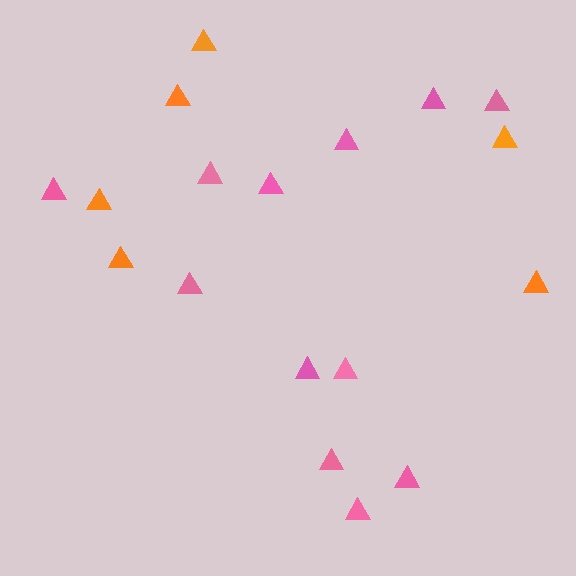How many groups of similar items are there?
There are 2 groups: one group of pink triangles (12) and one group of orange triangles (6).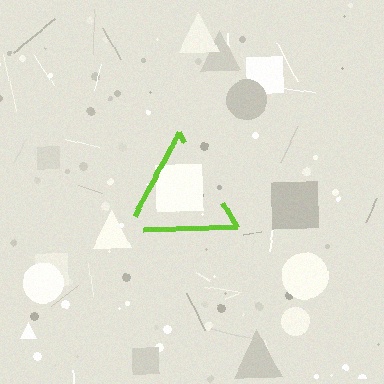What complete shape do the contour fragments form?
The contour fragments form a triangle.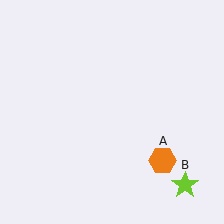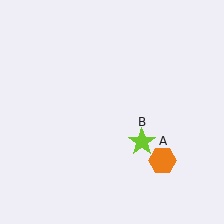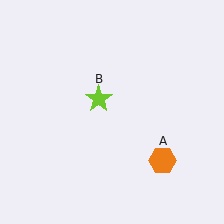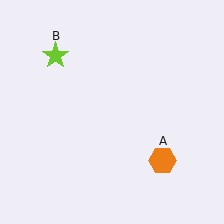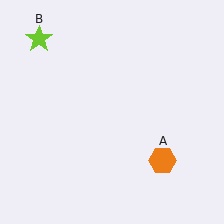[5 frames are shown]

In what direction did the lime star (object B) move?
The lime star (object B) moved up and to the left.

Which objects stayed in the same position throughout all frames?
Orange hexagon (object A) remained stationary.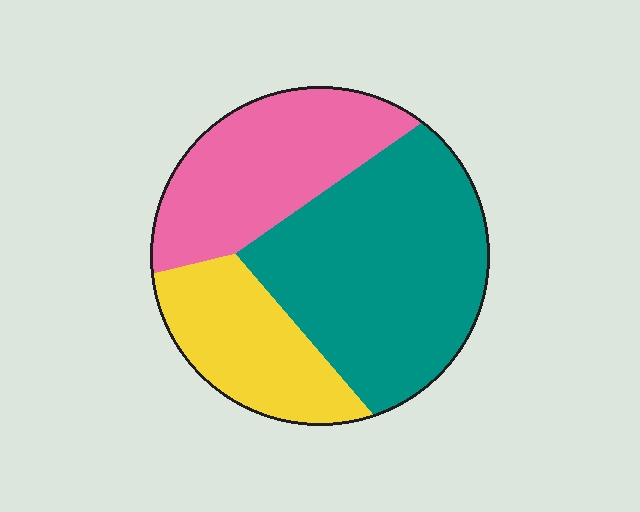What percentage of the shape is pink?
Pink covers 30% of the shape.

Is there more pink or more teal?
Teal.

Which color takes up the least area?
Yellow, at roughly 20%.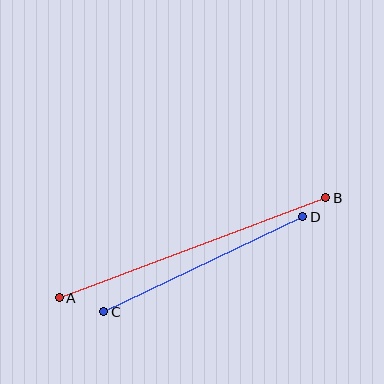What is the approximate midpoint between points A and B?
The midpoint is at approximately (192, 248) pixels.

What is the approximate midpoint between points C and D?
The midpoint is at approximately (203, 264) pixels.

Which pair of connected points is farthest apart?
Points A and B are farthest apart.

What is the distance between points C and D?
The distance is approximately 220 pixels.